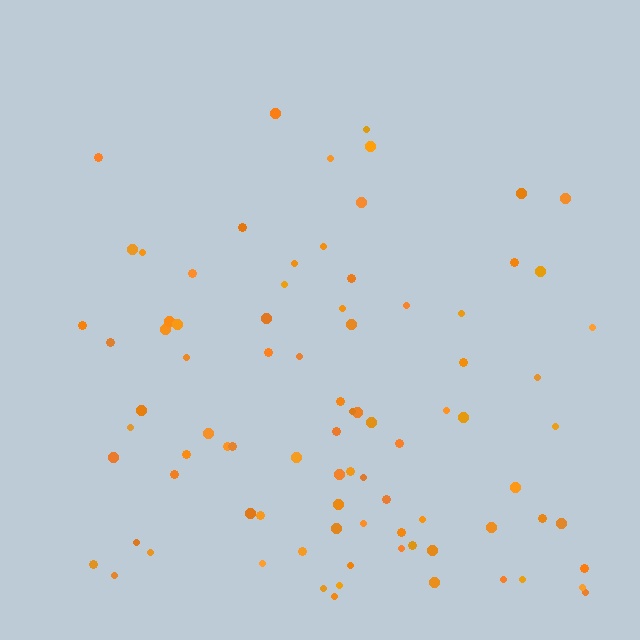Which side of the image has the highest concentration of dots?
The bottom.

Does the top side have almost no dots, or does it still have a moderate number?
Still a moderate number, just noticeably fewer than the bottom.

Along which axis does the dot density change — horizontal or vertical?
Vertical.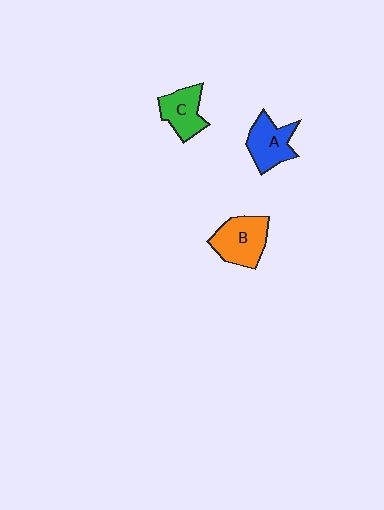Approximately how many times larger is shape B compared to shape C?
Approximately 1.3 times.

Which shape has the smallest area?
Shape C (green).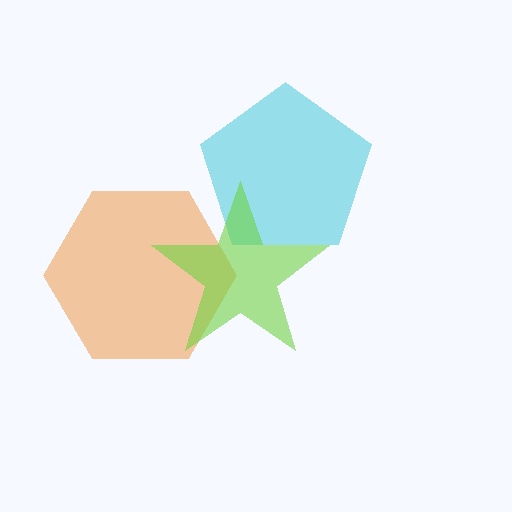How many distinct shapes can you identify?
There are 3 distinct shapes: a cyan pentagon, an orange hexagon, a lime star.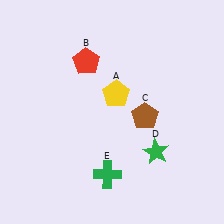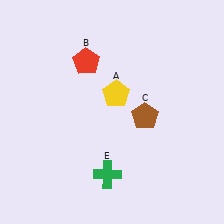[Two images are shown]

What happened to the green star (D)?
The green star (D) was removed in Image 2. It was in the bottom-right area of Image 1.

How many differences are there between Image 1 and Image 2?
There is 1 difference between the two images.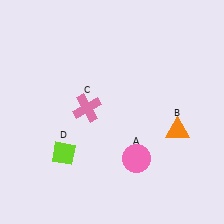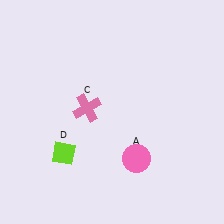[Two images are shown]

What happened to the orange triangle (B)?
The orange triangle (B) was removed in Image 2. It was in the bottom-right area of Image 1.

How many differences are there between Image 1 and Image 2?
There is 1 difference between the two images.